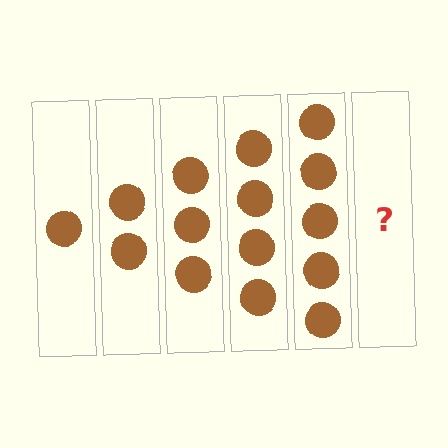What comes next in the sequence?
The next element should be 6 circles.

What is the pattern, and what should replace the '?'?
The pattern is that each step adds one more circle. The '?' should be 6 circles.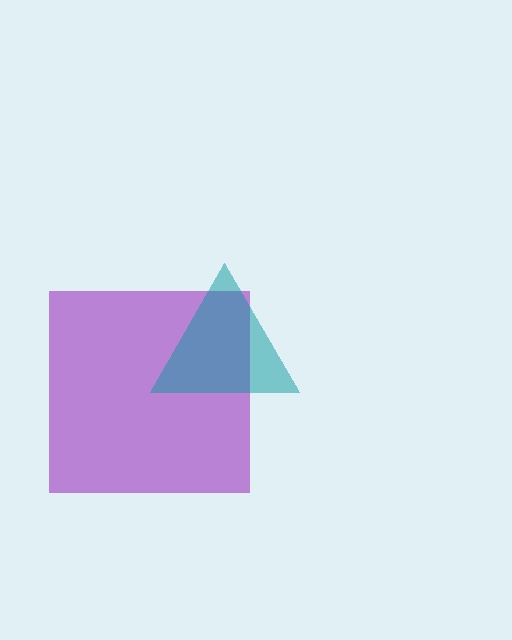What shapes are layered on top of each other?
The layered shapes are: a purple square, a teal triangle.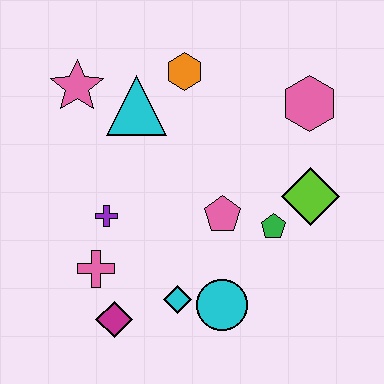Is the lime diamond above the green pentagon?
Yes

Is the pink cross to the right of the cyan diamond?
No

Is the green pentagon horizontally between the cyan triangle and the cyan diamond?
No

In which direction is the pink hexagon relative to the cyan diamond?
The pink hexagon is above the cyan diamond.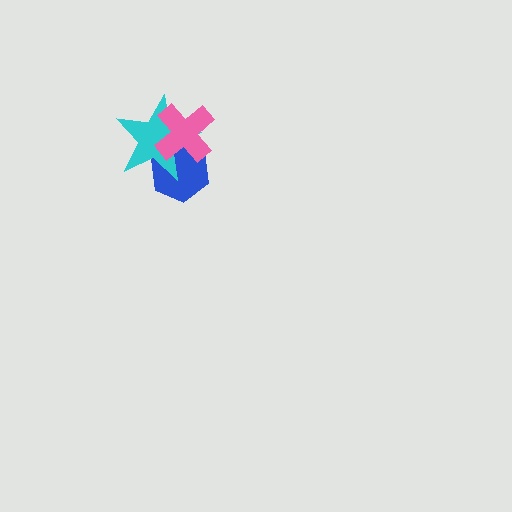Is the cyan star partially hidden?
Yes, it is partially covered by another shape.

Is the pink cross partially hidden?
No, no other shape covers it.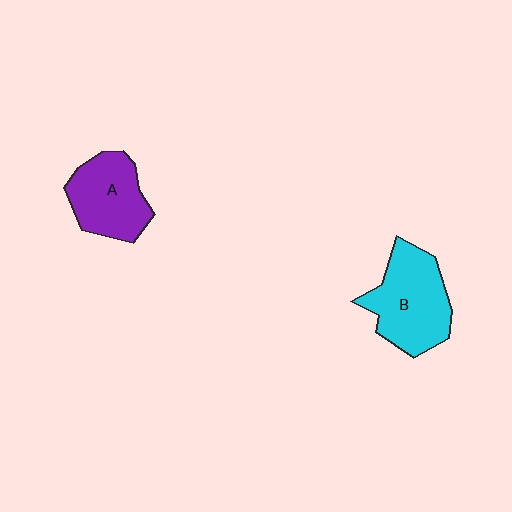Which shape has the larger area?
Shape B (cyan).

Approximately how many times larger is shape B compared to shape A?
Approximately 1.2 times.